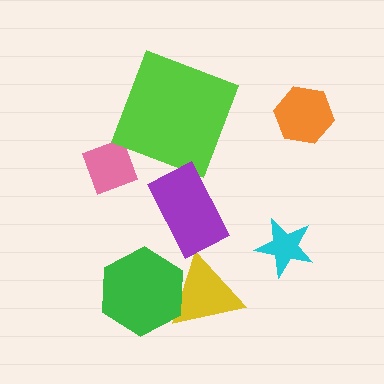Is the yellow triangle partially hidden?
Yes, it is partially covered by another shape.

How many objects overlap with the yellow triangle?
1 object overlaps with the yellow triangle.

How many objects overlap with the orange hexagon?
0 objects overlap with the orange hexagon.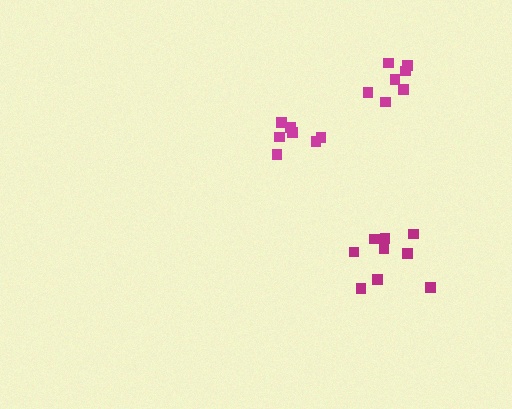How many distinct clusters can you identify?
There are 3 distinct clusters.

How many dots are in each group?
Group 1: 7 dots, Group 2: 7 dots, Group 3: 9 dots (23 total).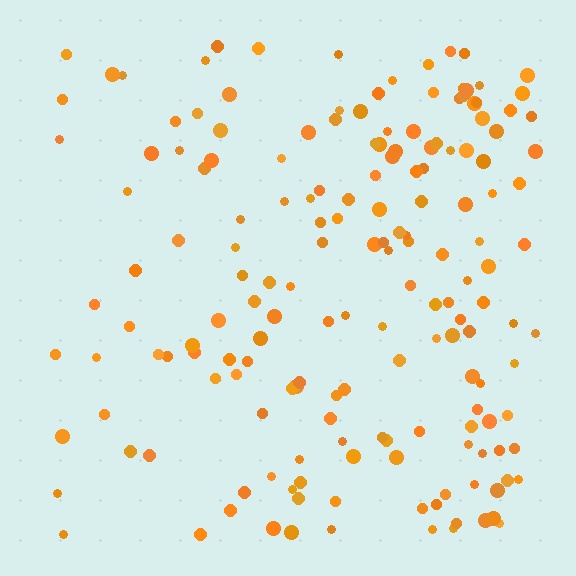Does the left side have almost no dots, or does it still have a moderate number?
Still a moderate number, just noticeably fewer than the right.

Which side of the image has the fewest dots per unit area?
The left.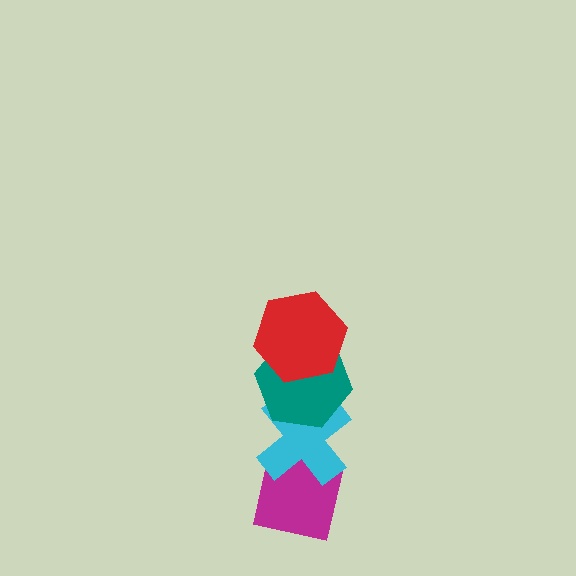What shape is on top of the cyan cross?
The teal hexagon is on top of the cyan cross.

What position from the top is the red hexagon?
The red hexagon is 1st from the top.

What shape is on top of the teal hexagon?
The red hexagon is on top of the teal hexagon.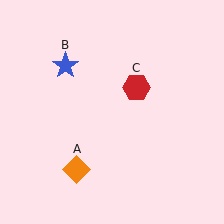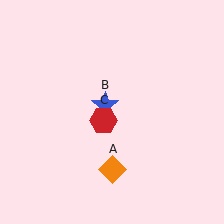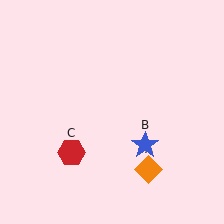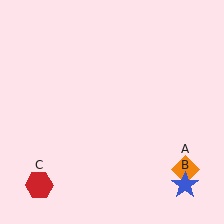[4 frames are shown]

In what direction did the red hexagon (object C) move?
The red hexagon (object C) moved down and to the left.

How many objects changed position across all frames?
3 objects changed position: orange diamond (object A), blue star (object B), red hexagon (object C).